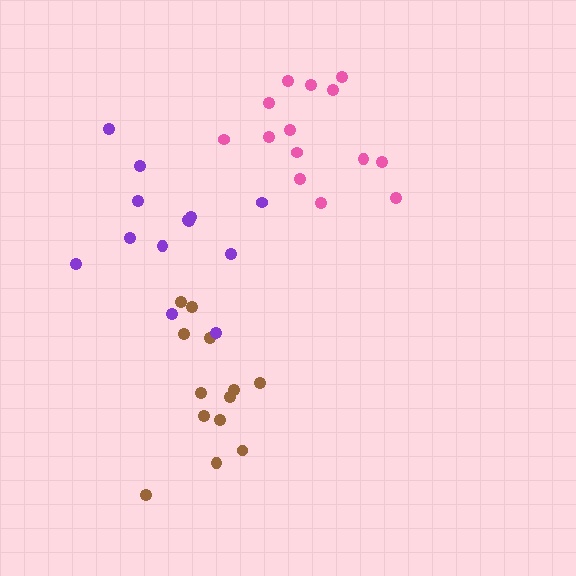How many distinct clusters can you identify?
There are 3 distinct clusters.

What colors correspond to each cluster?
The clusters are colored: brown, pink, purple.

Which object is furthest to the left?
The purple cluster is leftmost.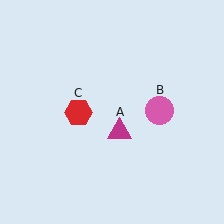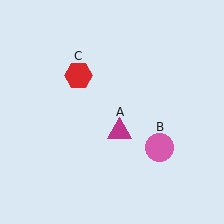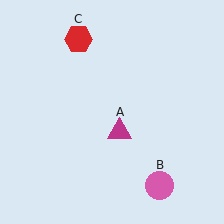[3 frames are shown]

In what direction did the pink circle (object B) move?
The pink circle (object B) moved down.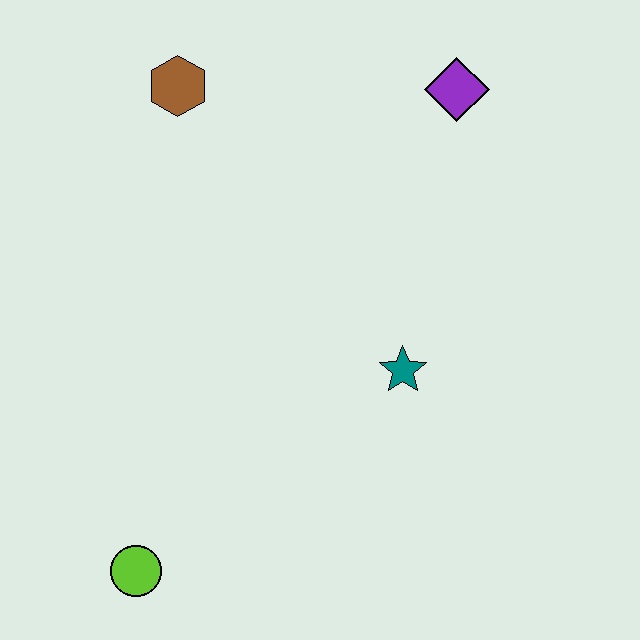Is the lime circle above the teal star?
No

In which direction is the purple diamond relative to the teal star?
The purple diamond is above the teal star.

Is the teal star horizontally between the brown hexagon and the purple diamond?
Yes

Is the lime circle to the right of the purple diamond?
No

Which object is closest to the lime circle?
The teal star is closest to the lime circle.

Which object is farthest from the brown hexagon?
The lime circle is farthest from the brown hexagon.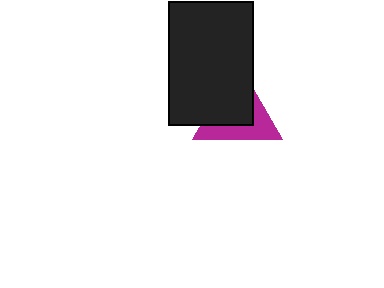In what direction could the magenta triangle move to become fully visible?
The magenta triangle could move toward the lower-right. That would shift it out from behind the black rectangle entirely.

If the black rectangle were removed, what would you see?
You would see the complete magenta triangle.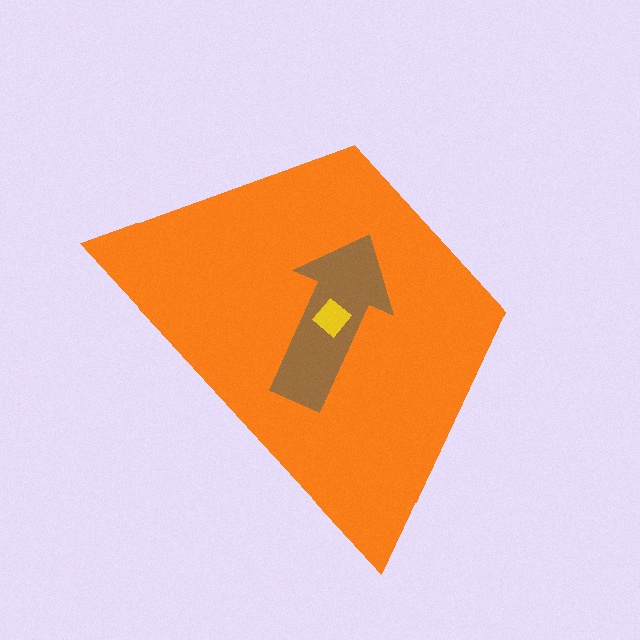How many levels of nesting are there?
3.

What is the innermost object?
The yellow diamond.